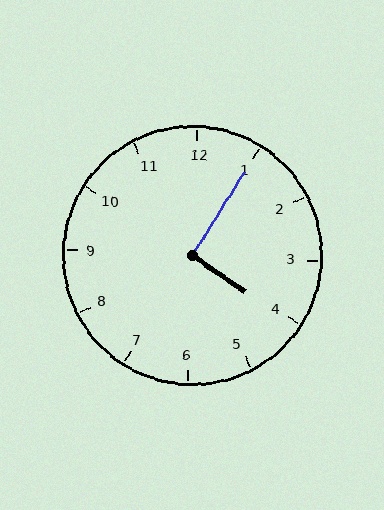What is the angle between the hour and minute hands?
Approximately 92 degrees.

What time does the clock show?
4:05.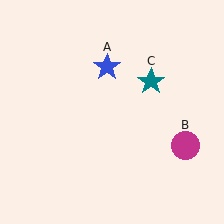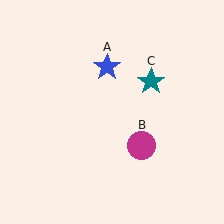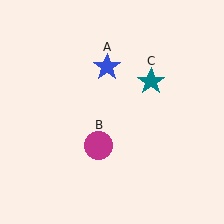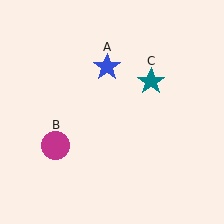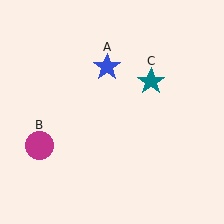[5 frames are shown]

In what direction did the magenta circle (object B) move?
The magenta circle (object B) moved left.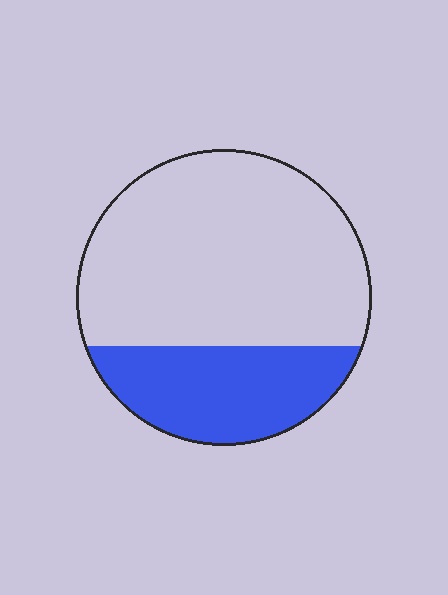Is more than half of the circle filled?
No.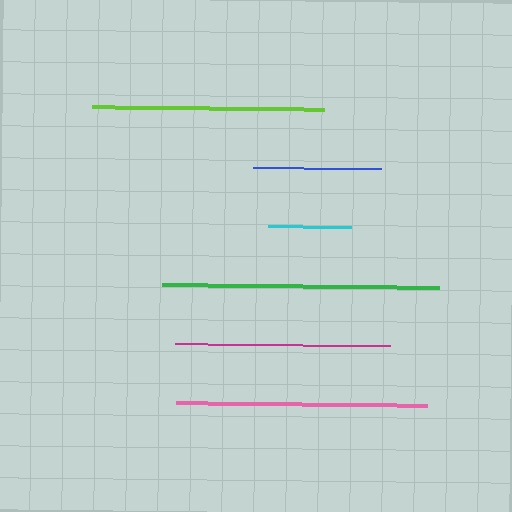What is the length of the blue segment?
The blue segment is approximately 128 pixels long.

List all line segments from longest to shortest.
From longest to shortest: green, pink, lime, magenta, blue, cyan.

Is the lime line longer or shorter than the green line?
The green line is longer than the lime line.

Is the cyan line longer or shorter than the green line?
The green line is longer than the cyan line.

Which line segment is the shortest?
The cyan line is the shortest at approximately 83 pixels.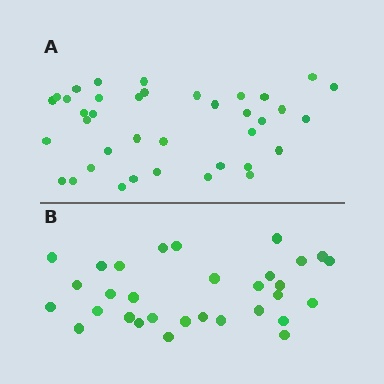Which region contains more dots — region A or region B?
Region A (the top region) has more dots.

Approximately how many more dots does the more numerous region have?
Region A has roughly 8 or so more dots than region B.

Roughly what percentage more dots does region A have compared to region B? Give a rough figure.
About 25% more.